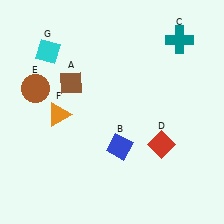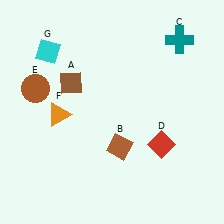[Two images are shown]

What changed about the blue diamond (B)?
In Image 1, B is blue. In Image 2, it changed to brown.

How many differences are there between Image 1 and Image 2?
There is 1 difference between the two images.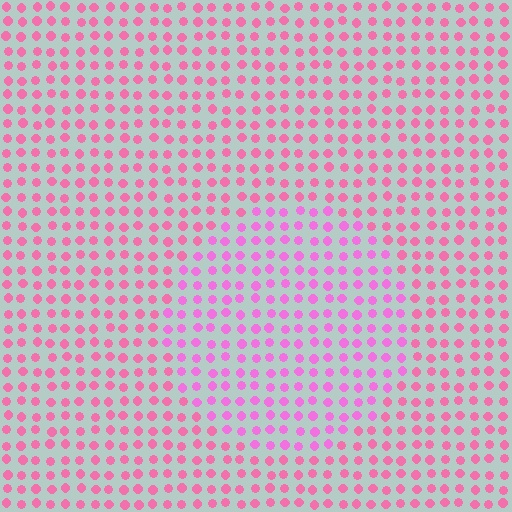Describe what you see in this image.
The image is filled with small pink elements in a uniform arrangement. A circle-shaped region is visible where the elements are tinted to a slightly different hue, forming a subtle color boundary.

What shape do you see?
I see a circle.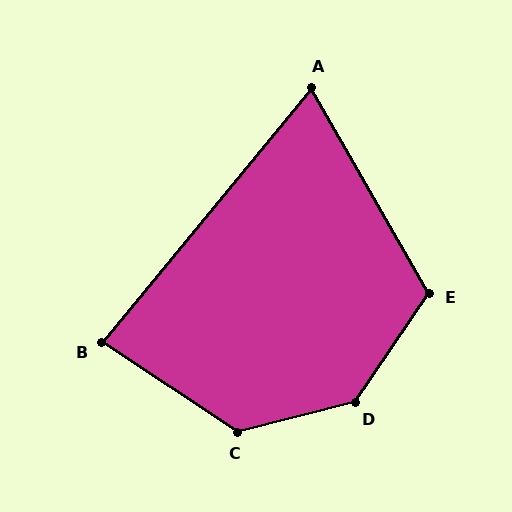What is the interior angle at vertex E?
Approximately 116 degrees (obtuse).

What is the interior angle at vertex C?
Approximately 132 degrees (obtuse).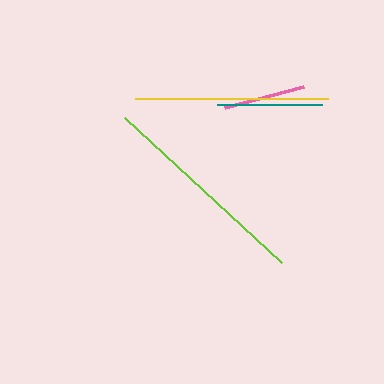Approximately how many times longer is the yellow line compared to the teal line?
The yellow line is approximately 1.8 times the length of the teal line.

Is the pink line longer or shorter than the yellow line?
The yellow line is longer than the pink line.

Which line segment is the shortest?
The pink line is the shortest at approximately 82 pixels.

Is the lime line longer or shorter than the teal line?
The lime line is longer than the teal line.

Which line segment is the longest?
The lime line is the longest at approximately 214 pixels.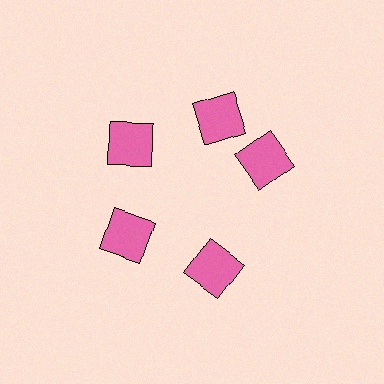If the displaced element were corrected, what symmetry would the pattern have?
It would have 5-fold rotational symmetry — the pattern would map onto itself every 72 degrees.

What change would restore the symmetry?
The symmetry would be restored by rotating it back into even spacing with its neighbors so that all 5 squares sit at equal angles and equal distance from the center.